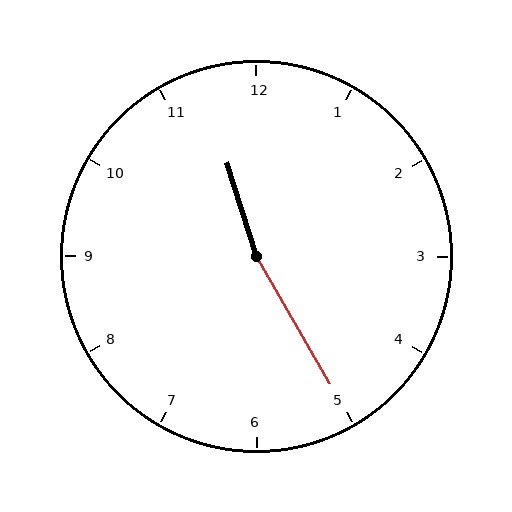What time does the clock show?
11:25.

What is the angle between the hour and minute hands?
Approximately 168 degrees.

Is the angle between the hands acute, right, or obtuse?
It is obtuse.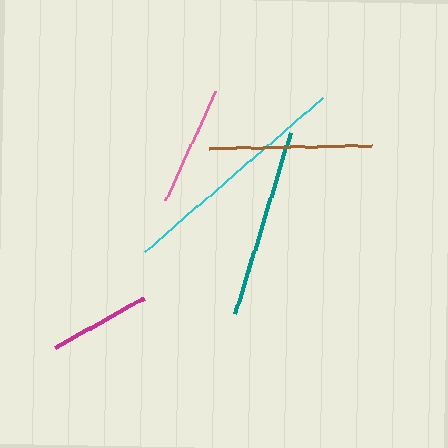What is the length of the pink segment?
The pink segment is approximately 120 pixels long.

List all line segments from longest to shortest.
From longest to shortest: cyan, teal, brown, pink, magenta.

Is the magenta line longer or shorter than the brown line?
The brown line is longer than the magenta line.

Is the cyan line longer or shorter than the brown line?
The cyan line is longer than the brown line.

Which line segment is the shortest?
The magenta line is the shortest at approximately 101 pixels.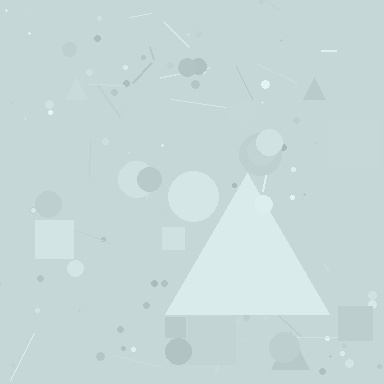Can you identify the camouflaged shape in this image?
The camouflaged shape is a triangle.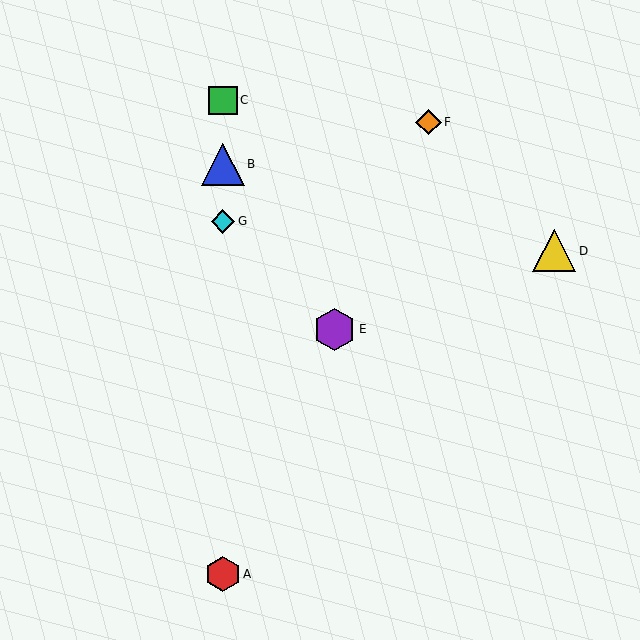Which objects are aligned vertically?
Objects A, B, C, G are aligned vertically.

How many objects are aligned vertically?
4 objects (A, B, C, G) are aligned vertically.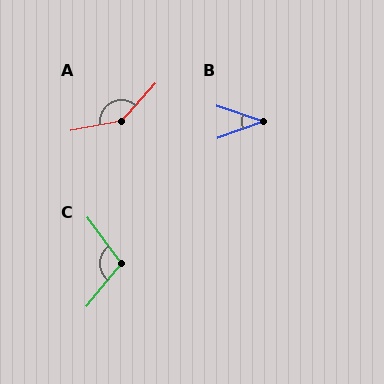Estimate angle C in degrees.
Approximately 104 degrees.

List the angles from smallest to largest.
B (39°), C (104°), A (142°).